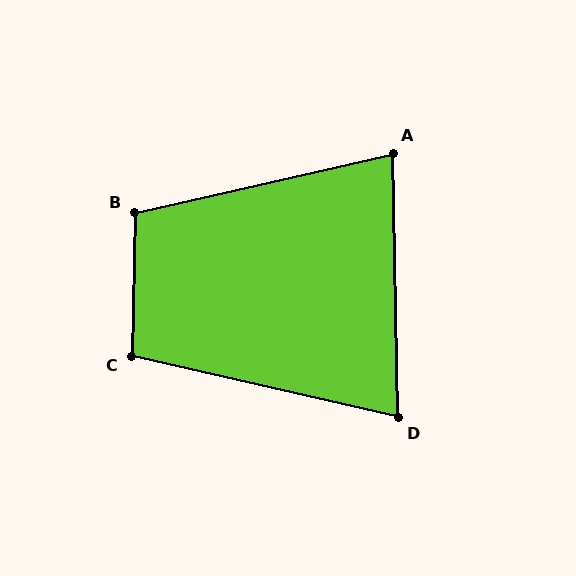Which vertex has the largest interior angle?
B, at approximately 104 degrees.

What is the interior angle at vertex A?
Approximately 78 degrees (acute).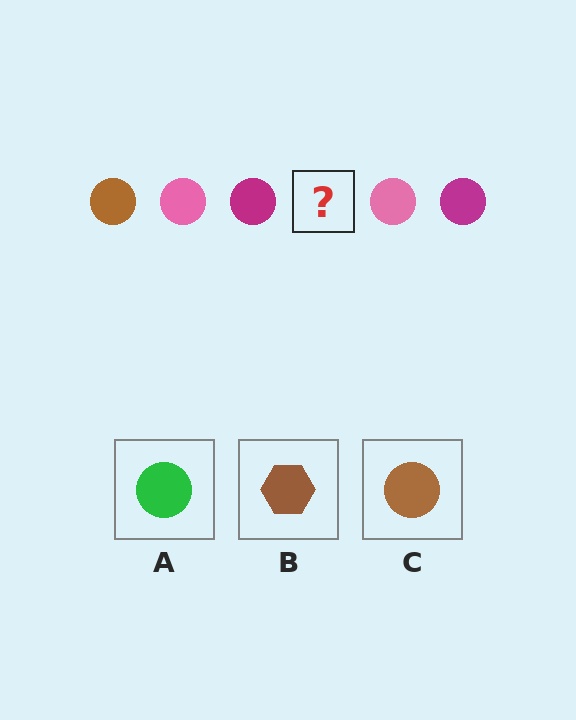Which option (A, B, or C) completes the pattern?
C.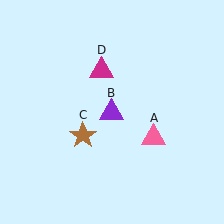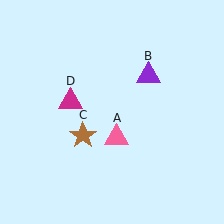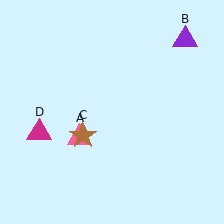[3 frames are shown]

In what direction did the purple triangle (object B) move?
The purple triangle (object B) moved up and to the right.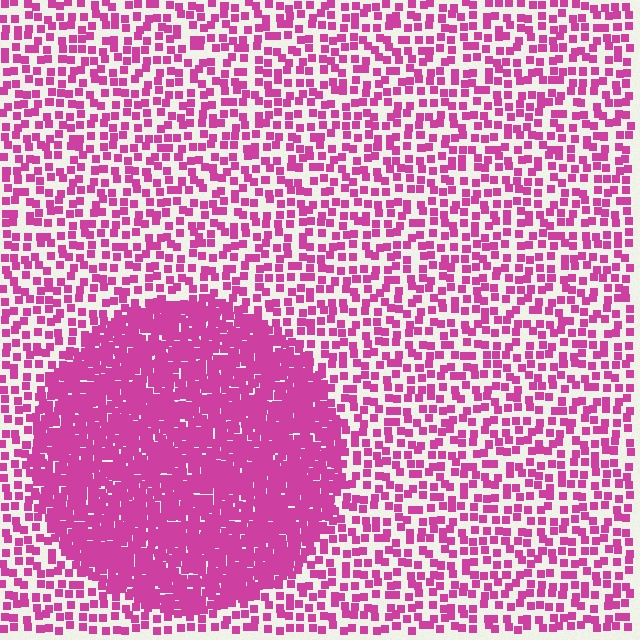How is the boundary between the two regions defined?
The boundary is defined by a change in element density (approximately 2.7x ratio). All elements are the same color, size, and shape.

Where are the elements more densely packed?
The elements are more densely packed inside the circle boundary.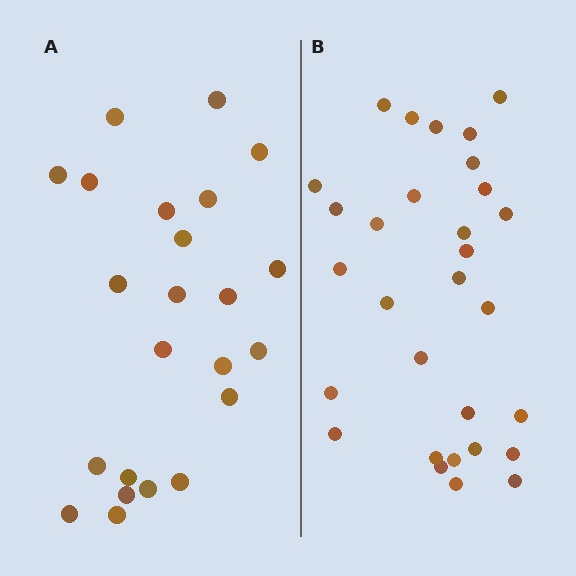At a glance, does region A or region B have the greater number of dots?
Region B (the right region) has more dots.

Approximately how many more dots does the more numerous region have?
Region B has roughly 8 or so more dots than region A.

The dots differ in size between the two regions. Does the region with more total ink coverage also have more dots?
No. Region A has more total ink coverage because its dots are larger, but region B actually contains more individual dots. Total area can be misleading — the number of items is what matters here.